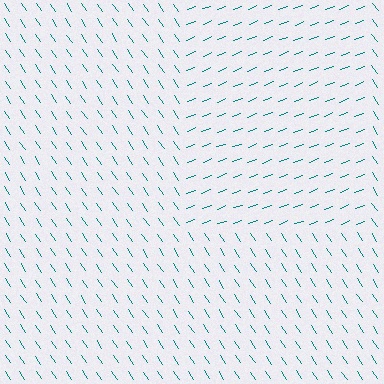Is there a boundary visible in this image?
Yes, there is a texture boundary formed by a change in line orientation.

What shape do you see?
I see a rectangle.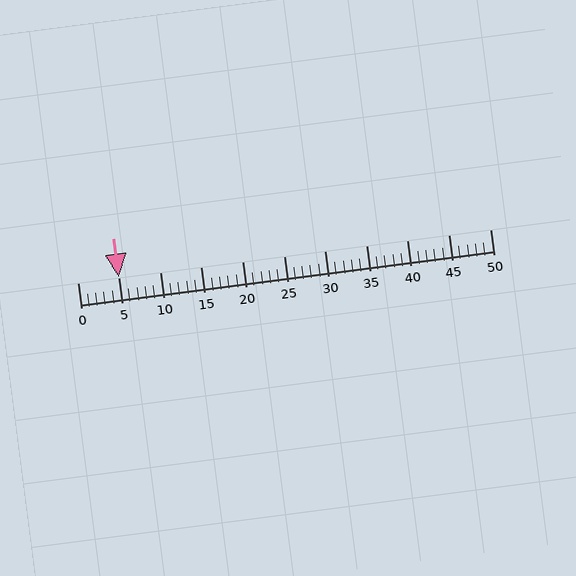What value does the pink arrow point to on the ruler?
The pink arrow points to approximately 5.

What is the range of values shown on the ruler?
The ruler shows values from 0 to 50.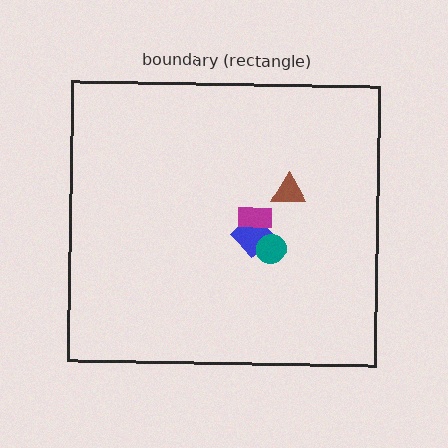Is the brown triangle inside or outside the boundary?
Inside.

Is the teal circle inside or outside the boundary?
Inside.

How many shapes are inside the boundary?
4 inside, 0 outside.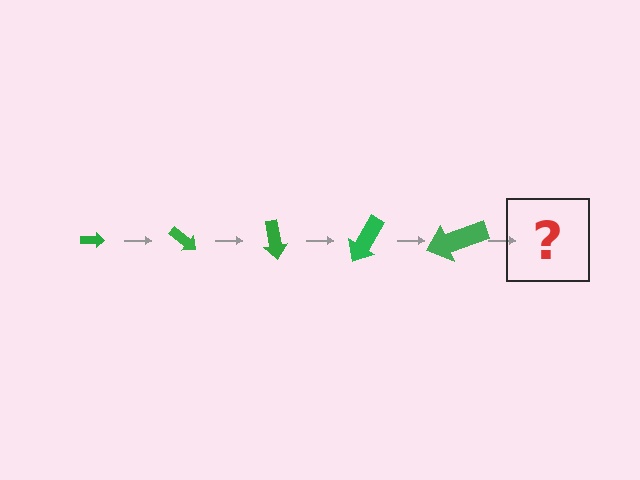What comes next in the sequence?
The next element should be an arrow, larger than the previous one and rotated 200 degrees from the start.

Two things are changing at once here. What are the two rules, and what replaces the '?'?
The two rules are that the arrow grows larger each step and it rotates 40 degrees each step. The '?' should be an arrow, larger than the previous one and rotated 200 degrees from the start.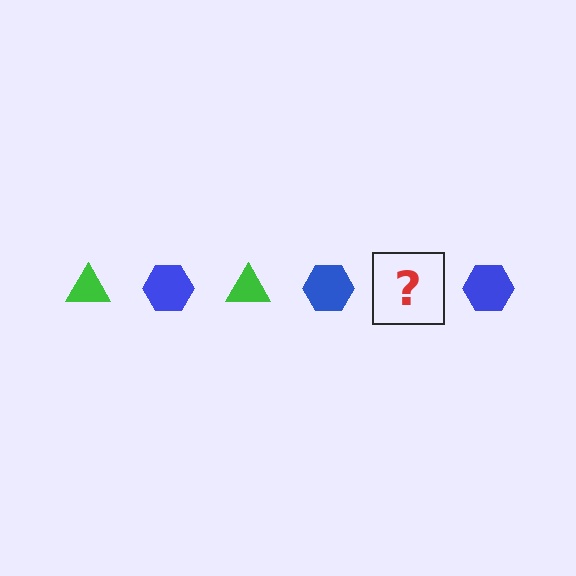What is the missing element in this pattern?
The missing element is a green triangle.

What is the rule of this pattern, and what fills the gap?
The rule is that the pattern alternates between green triangle and blue hexagon. The gap should be filled with a green triangle.